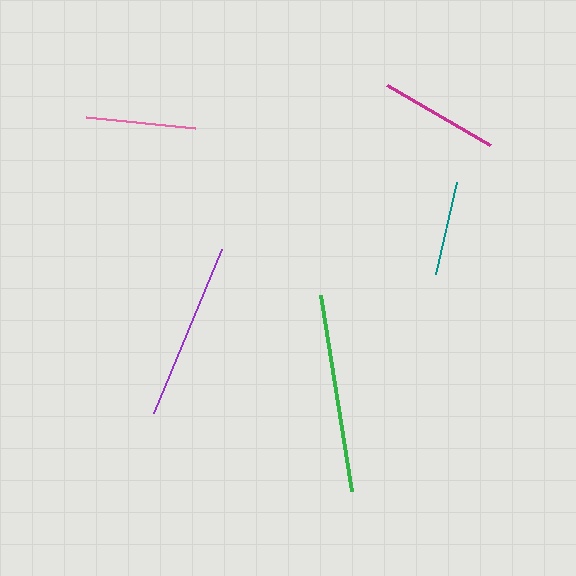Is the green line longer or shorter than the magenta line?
The green line is longer than the magenta line.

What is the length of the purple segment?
The purple segment is approximately 178 pixels long.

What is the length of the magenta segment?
The magenta segment is approximately 119 pixels long.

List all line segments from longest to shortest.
From longest to shortest: green, purple, magenta, pink, teal.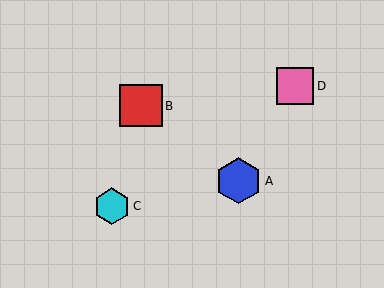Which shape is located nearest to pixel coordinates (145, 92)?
The red square (labeled B) at (141, 106) is nearest to that location.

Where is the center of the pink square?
The center of the pink square is at (295, 86).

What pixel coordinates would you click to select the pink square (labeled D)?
Click at (295, 86) to select the pink square D.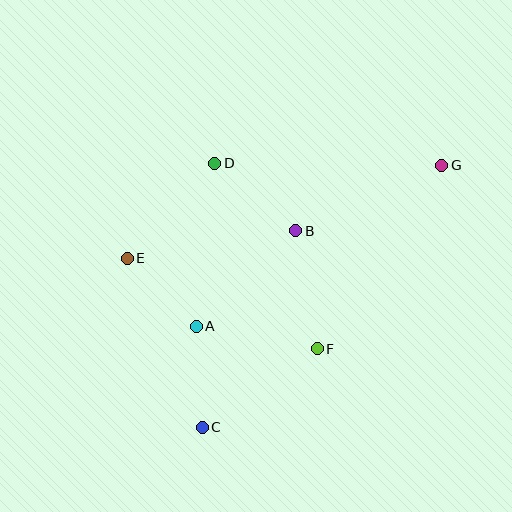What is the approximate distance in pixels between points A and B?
The distance between A and B is approximately 138 pixels.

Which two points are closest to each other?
Points A and E are closest to each other.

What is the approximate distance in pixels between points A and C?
The distance between A and C is approximately 102 pixels.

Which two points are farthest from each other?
Points C and G are farthest from each other.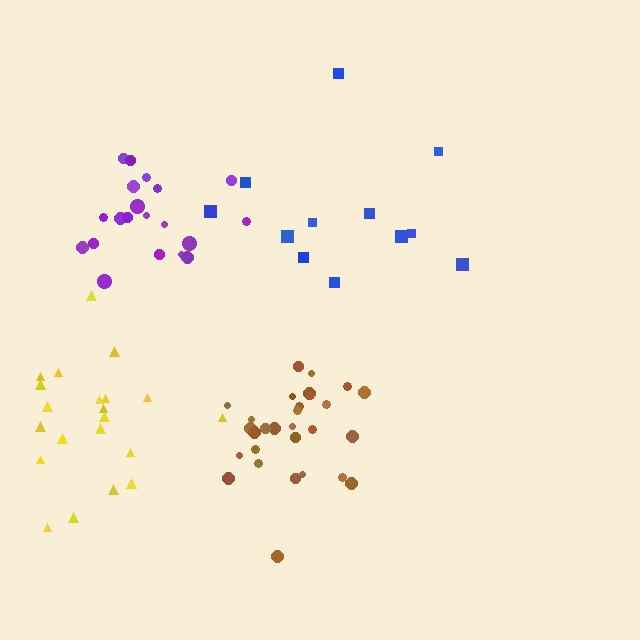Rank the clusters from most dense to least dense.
brown, purple, yellow, blue.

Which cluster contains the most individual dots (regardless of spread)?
Brown (29).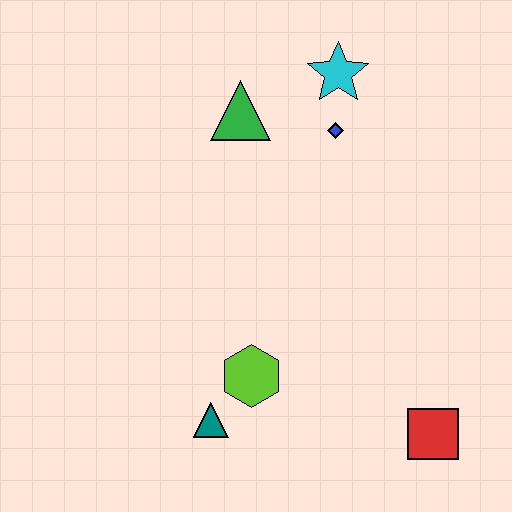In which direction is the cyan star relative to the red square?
The cyan star is above the red square.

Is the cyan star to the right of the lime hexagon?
Yes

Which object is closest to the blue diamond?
The cyan star is closest to the blue diamond.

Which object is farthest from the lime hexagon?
The cyan star is farthest from the lime hexagon.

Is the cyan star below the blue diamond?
No